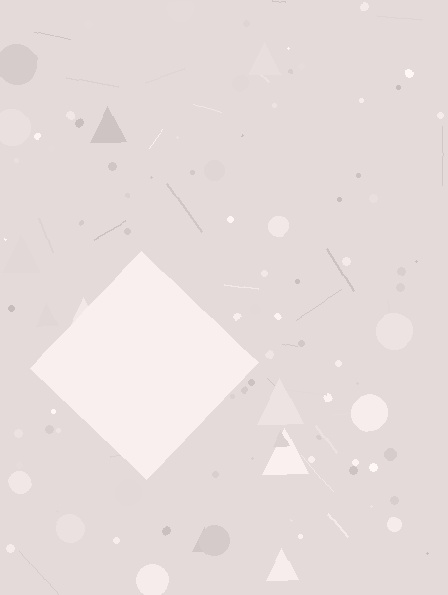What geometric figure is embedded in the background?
A diamond is embedded in the background.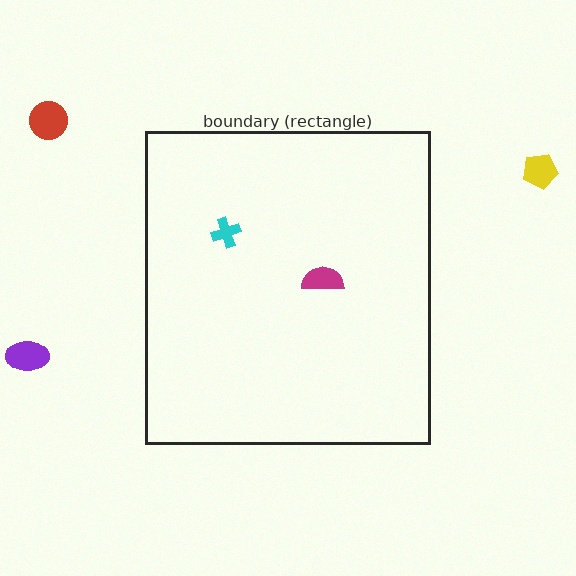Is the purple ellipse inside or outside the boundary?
Outside.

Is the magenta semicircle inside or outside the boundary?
Inside.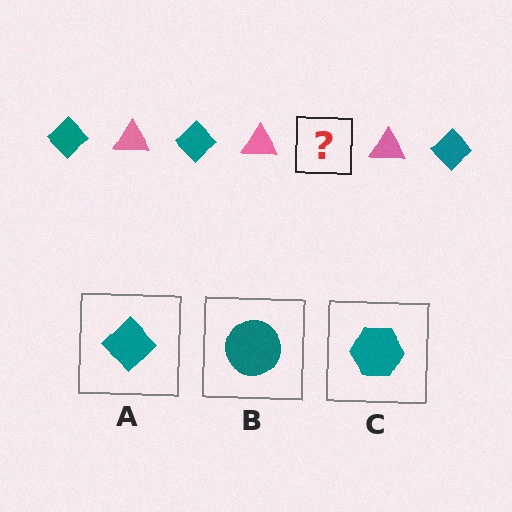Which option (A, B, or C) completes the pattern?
A.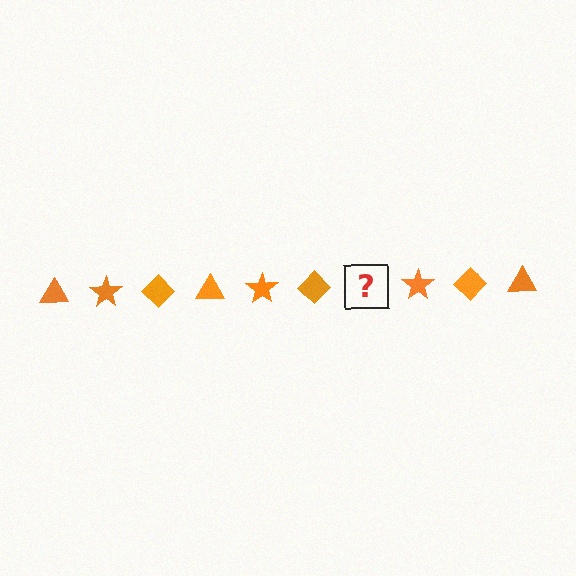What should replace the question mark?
The question mark should be replaced with an orange triangle.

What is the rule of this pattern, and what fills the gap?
The rule is that the pattern cycles through triangle, star, diamond shapes in orange. The gap should be filled with an orange triangle.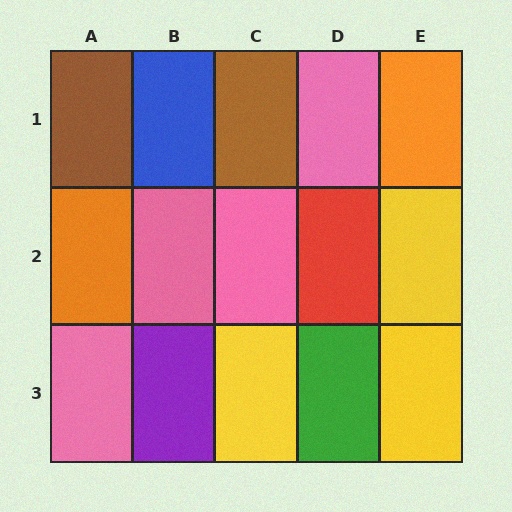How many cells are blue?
1 cell is blue.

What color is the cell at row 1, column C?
Brown.